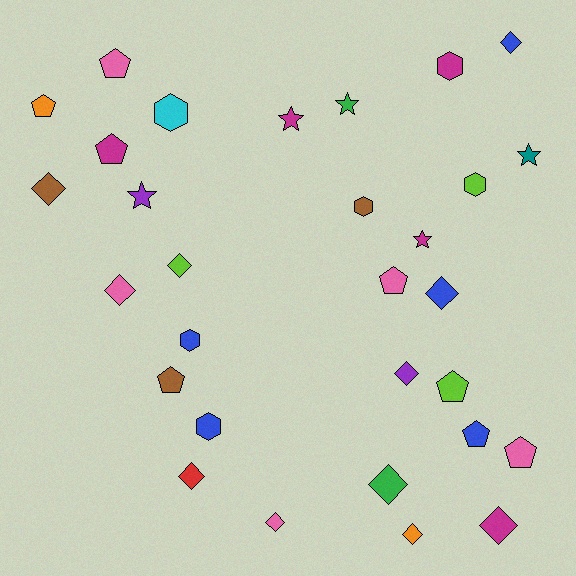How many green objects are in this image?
There are 2 green objects.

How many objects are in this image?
There are 30 objects.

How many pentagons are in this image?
There are 8 pentagons.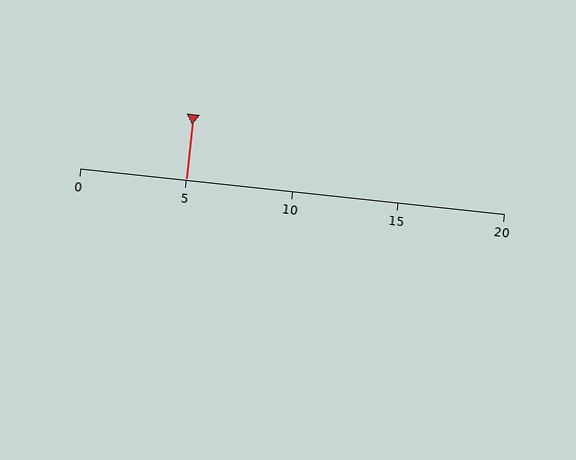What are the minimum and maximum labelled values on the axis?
The axis runs from 0 to 20.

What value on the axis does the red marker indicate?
The marker indicates approximately 5.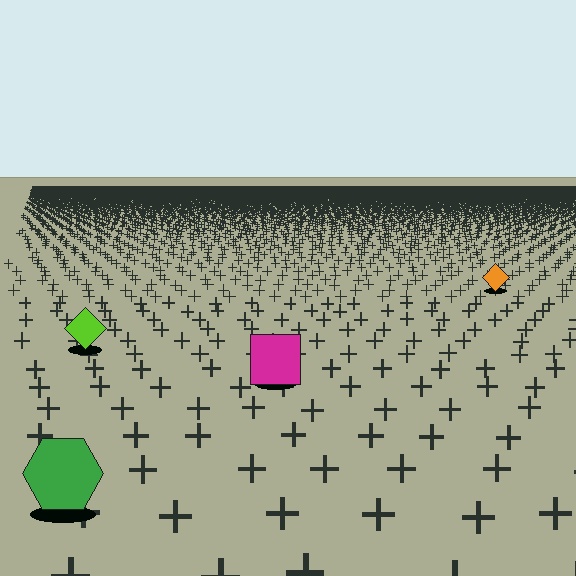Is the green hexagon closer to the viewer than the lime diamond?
Yes. The green hexagon is closer — you can tell from the texture gradient: the ground texture is coarser near it.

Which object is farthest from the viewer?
The orange diamond is farthest from the viewer. It appears smaller and the ground texture around it is denser.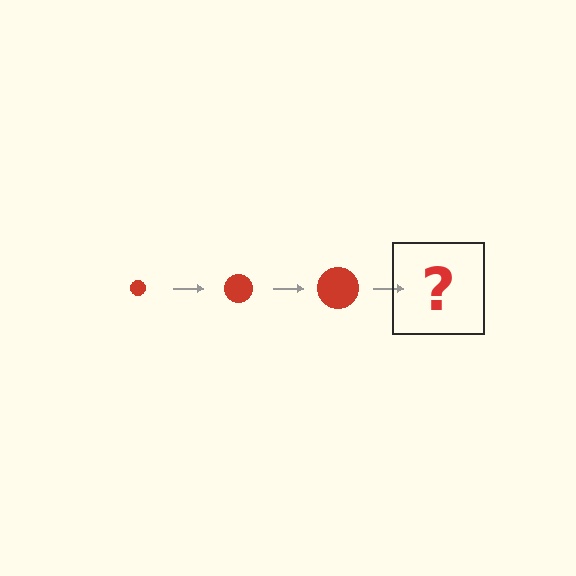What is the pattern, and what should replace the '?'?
The pattern is that the circle gets progressively larger each step. The '?' should be a red circle, larger than the previous one.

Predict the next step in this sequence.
The next step is a red circle, larger than the previous one.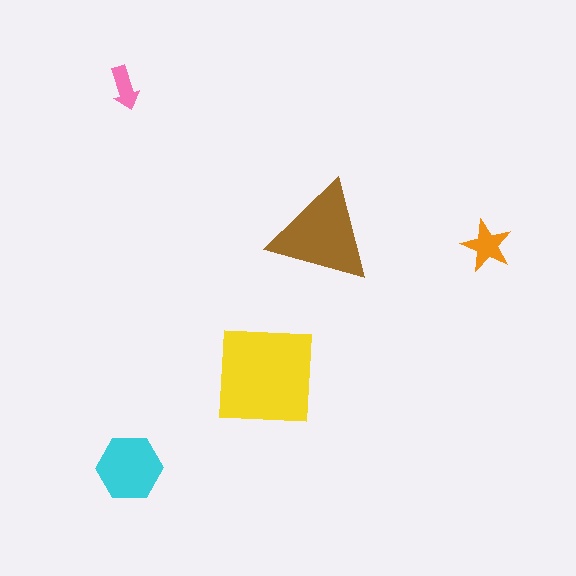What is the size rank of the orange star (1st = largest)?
4th.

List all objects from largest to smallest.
The yellow square, the brown triangle, the cyan hexagon, the orange star, the pink arrow.